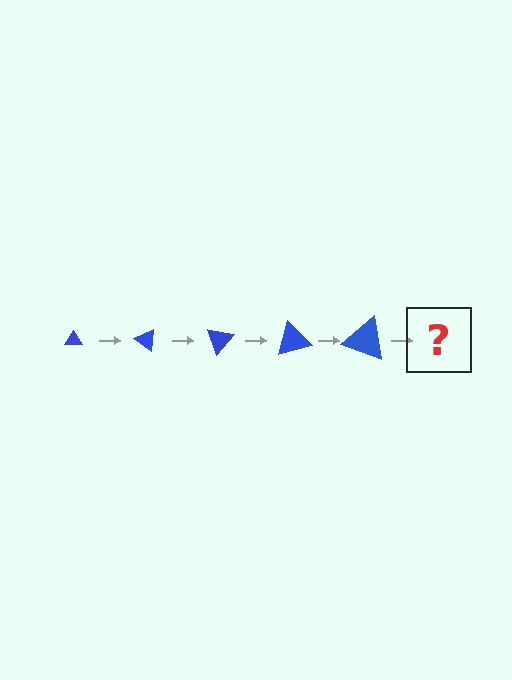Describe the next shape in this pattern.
It should be a triangle, larger than the previous one and rotated 175 degrees from the start.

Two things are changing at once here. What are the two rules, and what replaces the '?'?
The two rules are that the triangle grows larger each step and it rotates 35 degrees each step. The '?' should be a triangle, larger than the previous one and rotated 175 degrees from the start.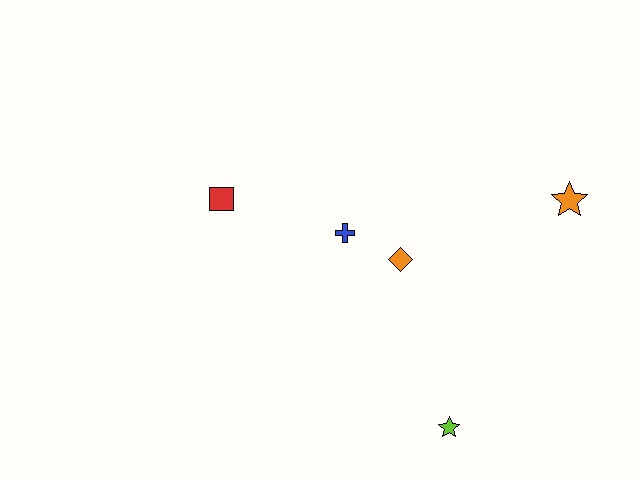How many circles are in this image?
There are no circles.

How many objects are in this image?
There are 5 objects.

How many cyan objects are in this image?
There are no cyan objects.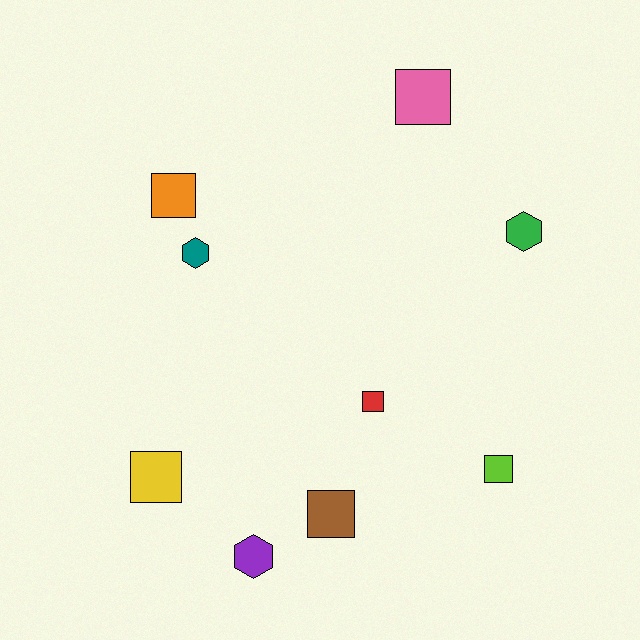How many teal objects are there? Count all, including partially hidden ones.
There is 1 teal object.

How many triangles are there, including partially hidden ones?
There are no triangles.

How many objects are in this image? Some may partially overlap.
There are 9 objects.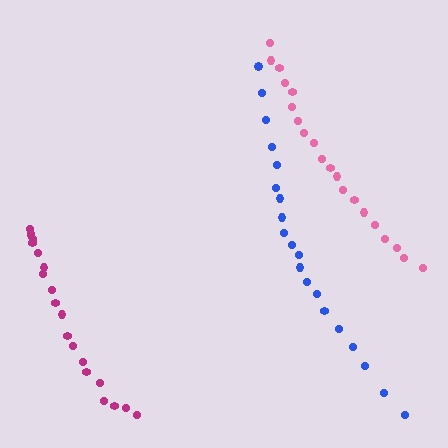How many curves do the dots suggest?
There are 3 distinct paths.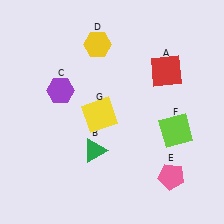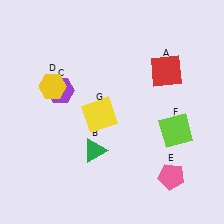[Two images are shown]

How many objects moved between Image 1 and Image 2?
1 object moved between the two images.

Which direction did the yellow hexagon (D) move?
The yellow hexagon (D) moved left.